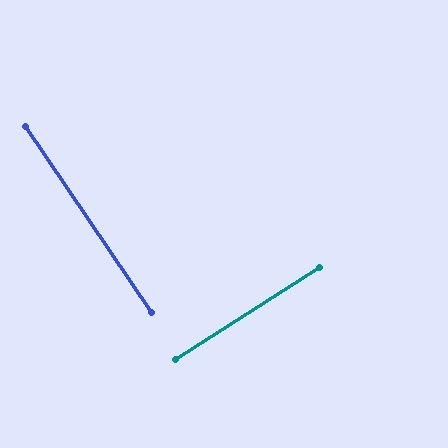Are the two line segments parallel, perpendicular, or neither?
Perpendicular — they meet at approximately 89°.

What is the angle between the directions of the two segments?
Approximately 89 degrees.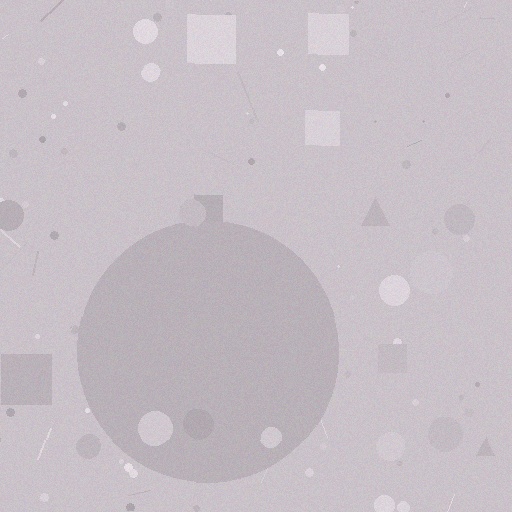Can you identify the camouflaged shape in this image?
The camouflaged shape is a circle.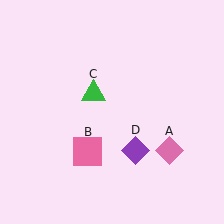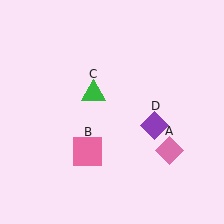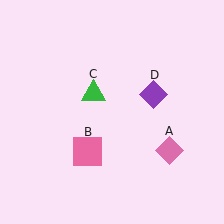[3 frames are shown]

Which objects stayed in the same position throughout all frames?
Pink diamond (object A) and pink square (object B) and green triangle (object C) remained stationary.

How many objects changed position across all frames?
1 object changed position: purple diamond (object D).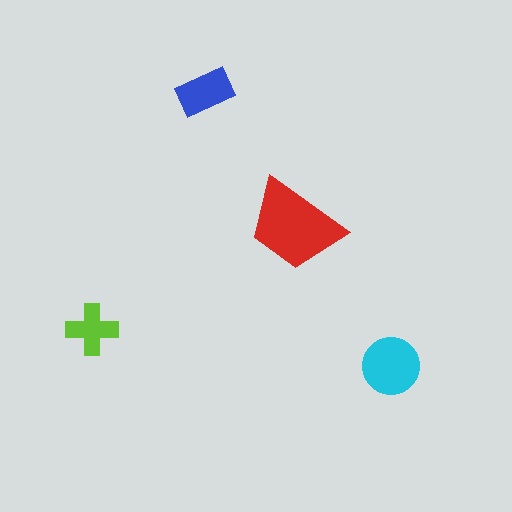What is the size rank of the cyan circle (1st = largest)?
2nd.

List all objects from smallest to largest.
The lime cross, the blue rectangle, the cyan circle, the red trapezoid.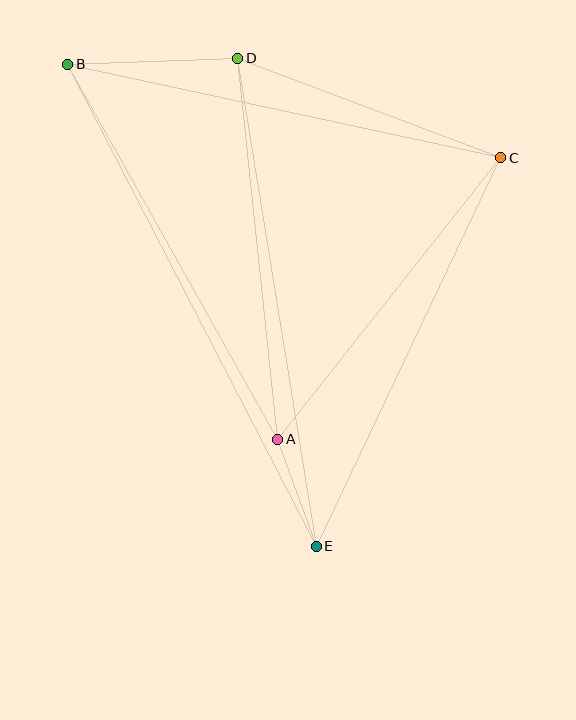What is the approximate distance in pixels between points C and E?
The distance between C and E is approximately 430 pixels.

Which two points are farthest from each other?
Points B and E are farthest from each other.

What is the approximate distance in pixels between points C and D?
The distance between C and D is approximately 281 pixels.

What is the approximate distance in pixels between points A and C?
The distance between A and C is approximately 359 pixels.